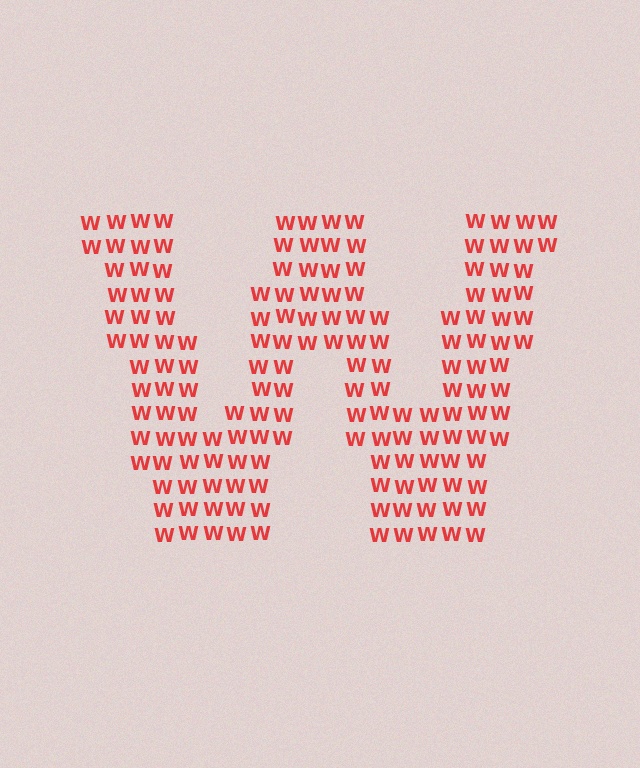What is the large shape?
The large shape is the letter W.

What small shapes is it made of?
It is made of small letter W's.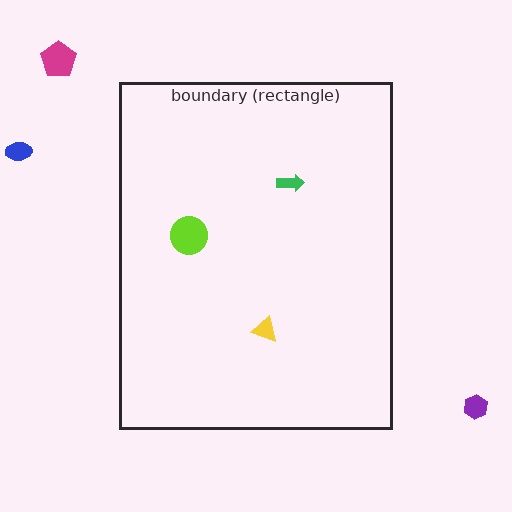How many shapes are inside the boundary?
3 inside, 3 outside.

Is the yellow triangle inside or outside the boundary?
Inside.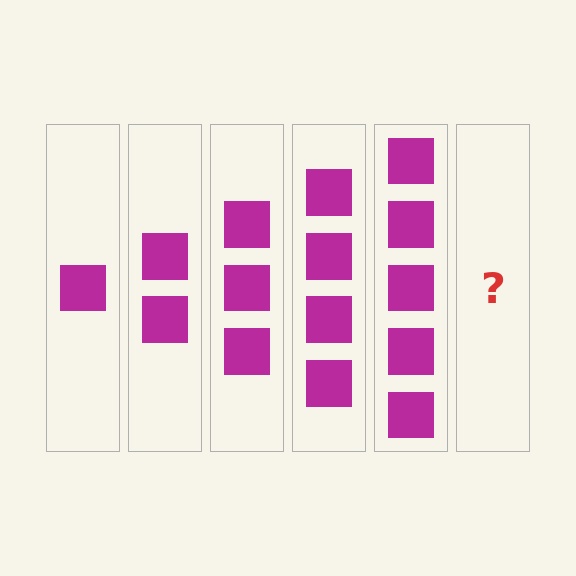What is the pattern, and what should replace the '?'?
The pattern is that each step adds one more square. The '?' should be 6 squares.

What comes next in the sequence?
The next element should be 6 squares.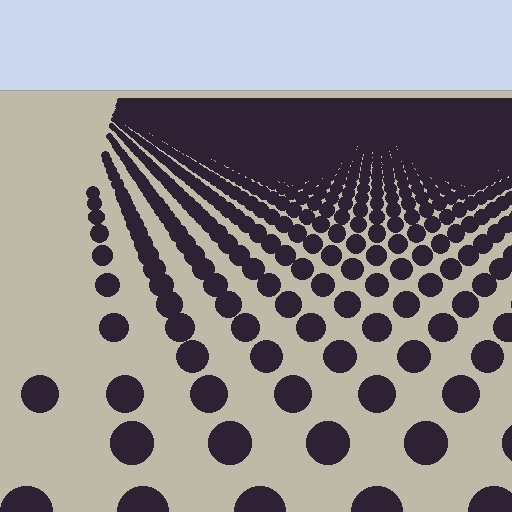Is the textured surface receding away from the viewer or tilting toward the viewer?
The surface is receding away from the viewer. Texture elements get smaller and denser toward the top.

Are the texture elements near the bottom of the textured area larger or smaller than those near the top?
Larger. Near the bottom, elements are closer to the viewer and appear at a bigger on-screen size.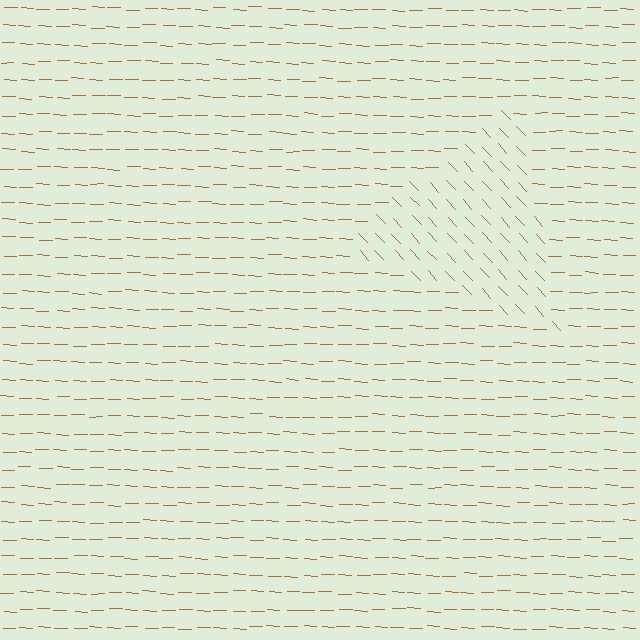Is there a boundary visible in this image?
Yes, there is a texture boundary formed by a change in line orientation.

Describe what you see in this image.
The image is filled with small brown line segments. A triangle region in the image has lines oriented differently from the surrounding lines, creating a visible texture boundary.